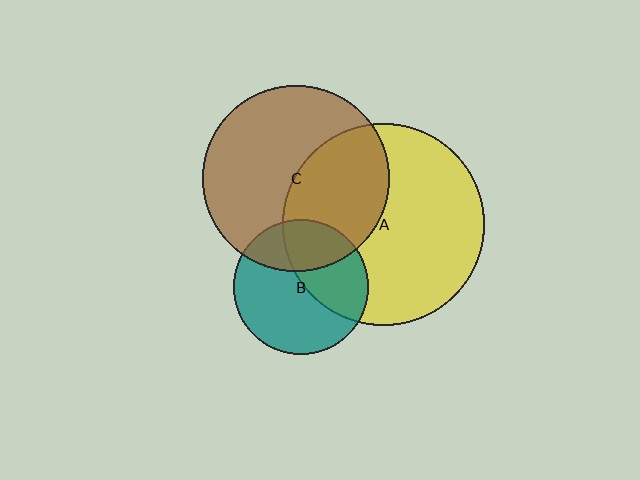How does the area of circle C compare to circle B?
Approximately 1.9 times.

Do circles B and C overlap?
Yes.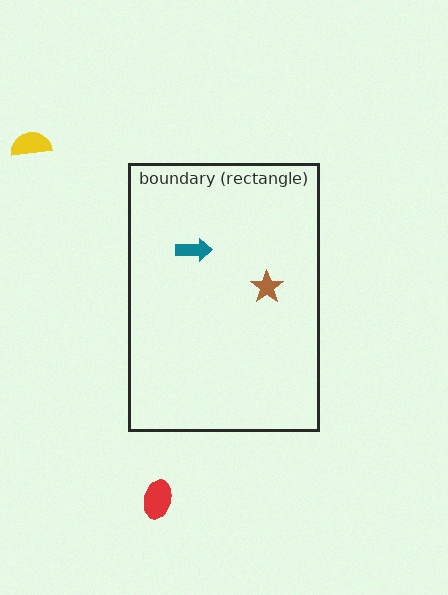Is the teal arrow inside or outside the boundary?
Inside.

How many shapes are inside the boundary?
2 inside, 2 outside.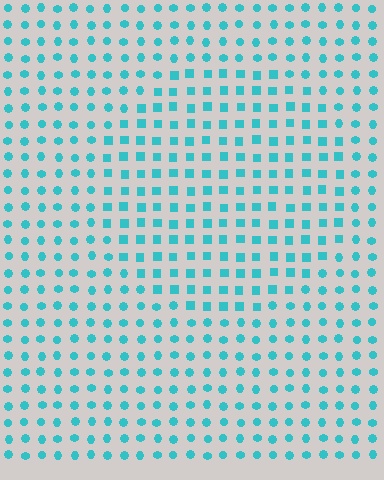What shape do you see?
I see a circle.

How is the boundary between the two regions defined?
The boundary is defined by a change in element shape: squares inside vs. circles outside. All elements share the same color and spacing.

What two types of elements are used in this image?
The image uses squares inside the circle region and circles outside it.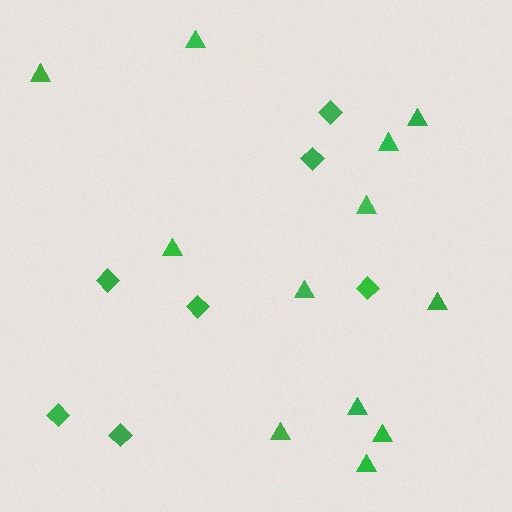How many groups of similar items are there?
There are 2 groups: one group of triangles (12) and one group of diamonds (7).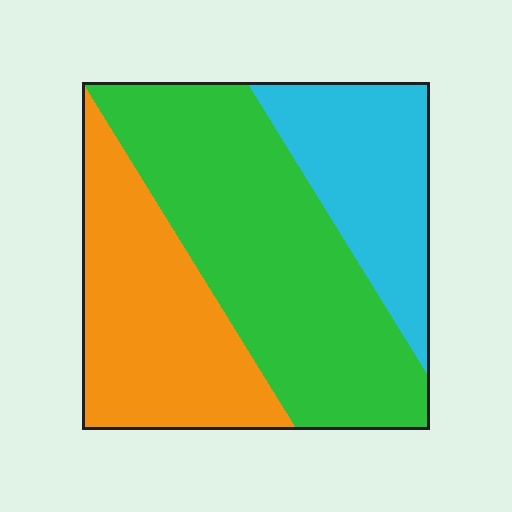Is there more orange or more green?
Green.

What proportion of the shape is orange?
Orange covers roughly 30% of the shape.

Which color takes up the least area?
Cyan, at roughly 20%.